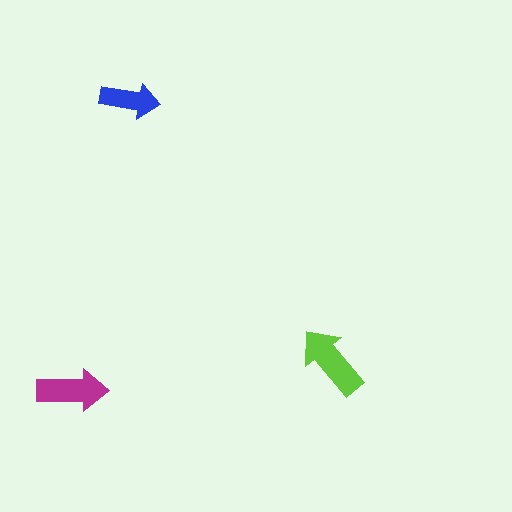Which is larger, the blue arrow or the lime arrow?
The lime one.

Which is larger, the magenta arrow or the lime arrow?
The lime one.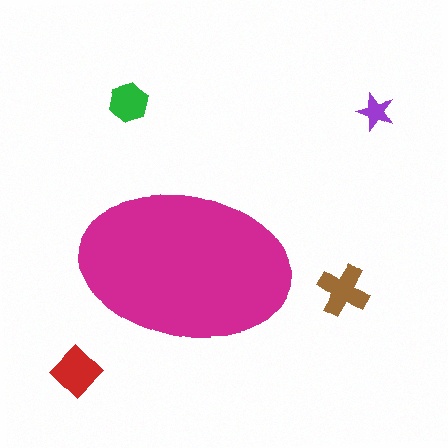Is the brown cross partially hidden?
No, the brown cross is fully visible.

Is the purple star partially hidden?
No, the purple star is fully visible.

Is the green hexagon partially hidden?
No, the green hexagon is fully visible.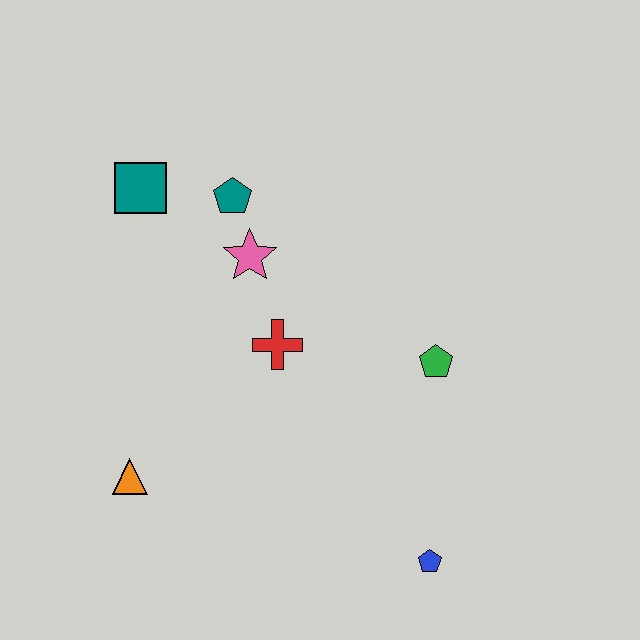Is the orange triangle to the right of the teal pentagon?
No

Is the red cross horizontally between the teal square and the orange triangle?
No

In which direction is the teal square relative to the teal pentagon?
The teal square is to the left of the teal pentagon.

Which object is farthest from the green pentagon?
The teal square is farthest from the green pentagon.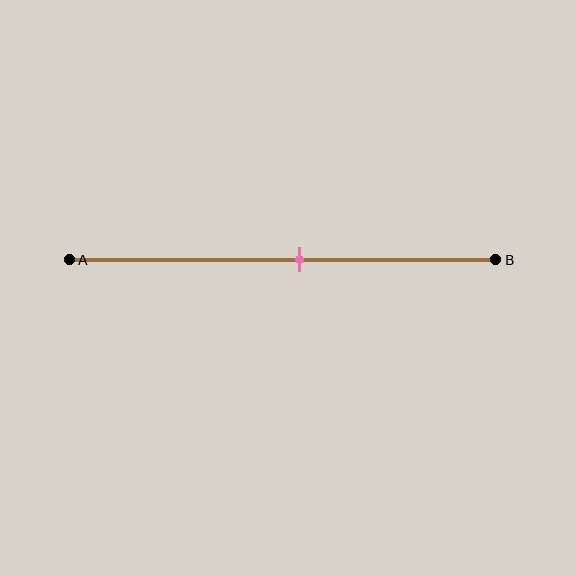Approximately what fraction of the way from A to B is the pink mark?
The pink mark is approximately 55% of the way from A to B.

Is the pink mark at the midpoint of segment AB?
No, the mark is at about 55% from A, not at the 50% midpoint.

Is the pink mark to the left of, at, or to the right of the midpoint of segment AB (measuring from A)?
The pink mark is to the right of the midpoint of segment AB.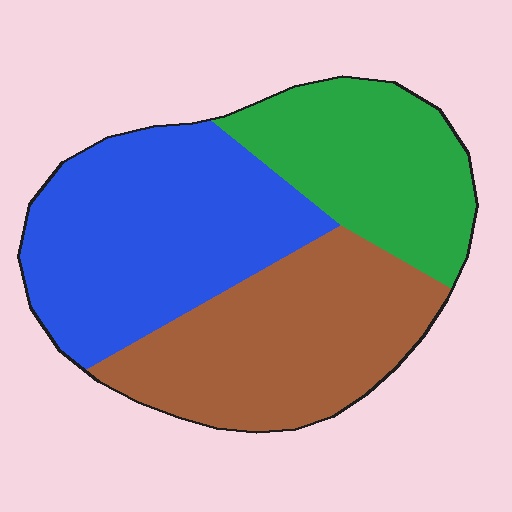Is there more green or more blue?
Blue.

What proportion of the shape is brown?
Brown takes up about one third (1/3) of the shape.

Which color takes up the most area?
Blue, at roughly 40%.